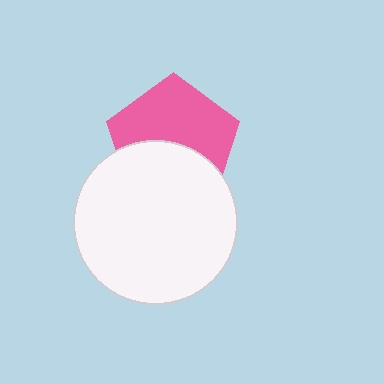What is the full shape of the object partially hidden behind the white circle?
The partially hidden object is a pink pentagon.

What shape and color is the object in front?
The object in front is a white circle.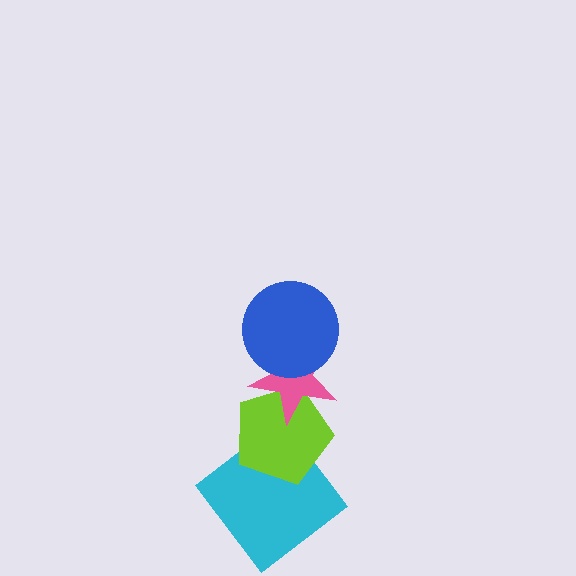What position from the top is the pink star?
The pink star is 2nd from the top.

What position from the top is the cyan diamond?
The cyan diamond is 4th from the top.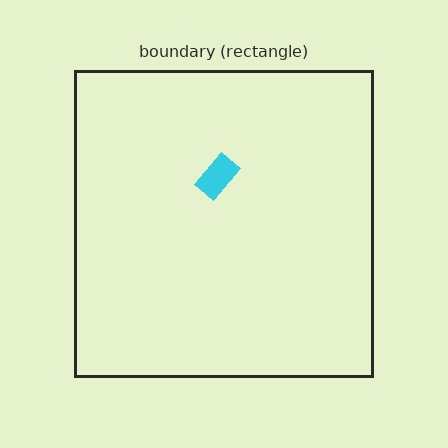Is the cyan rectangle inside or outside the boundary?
Inside.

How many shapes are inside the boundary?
1 inside, 0 outside.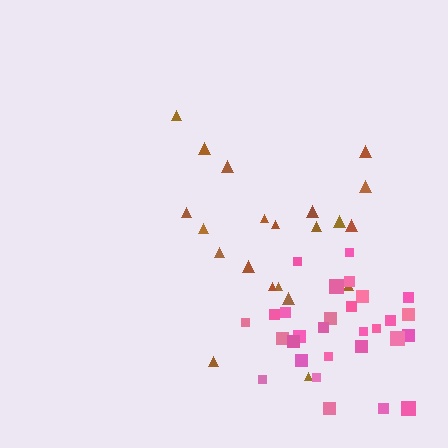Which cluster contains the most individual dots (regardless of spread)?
Pink (29).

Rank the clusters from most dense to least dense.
pink, brown.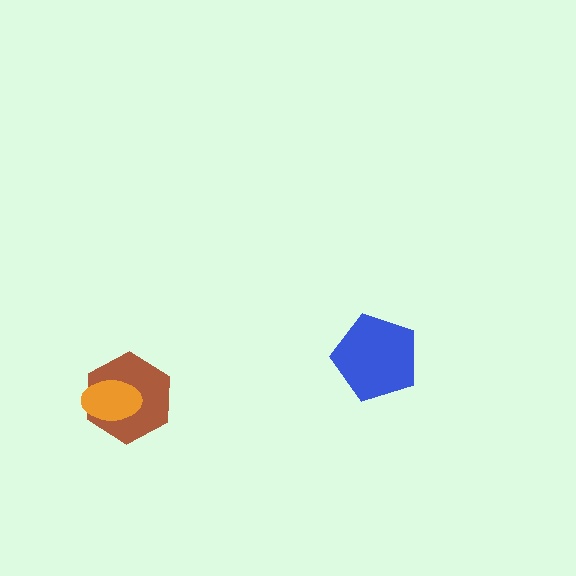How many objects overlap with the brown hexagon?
1 object overlaps with the brown hexagon.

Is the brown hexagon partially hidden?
Yes, it is partially covered by another shape.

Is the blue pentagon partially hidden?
No, no other shape covers it.